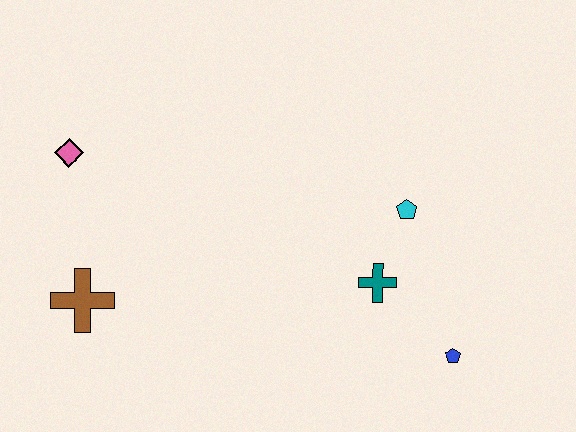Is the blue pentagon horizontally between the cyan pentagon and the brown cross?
No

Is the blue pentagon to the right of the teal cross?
Yes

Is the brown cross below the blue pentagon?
No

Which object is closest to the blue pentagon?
The teal cross is closest to the blue pentagon.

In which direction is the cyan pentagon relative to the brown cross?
The cyan pentagon is to the right of the brown cross.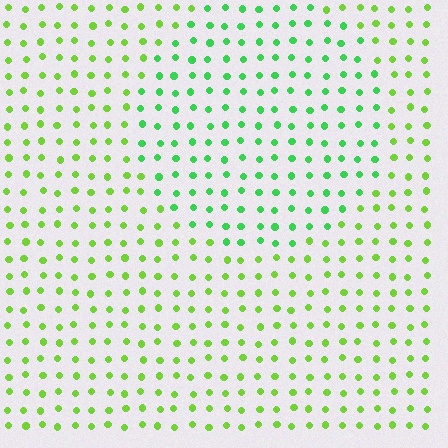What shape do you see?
I see a circle.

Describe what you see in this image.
The image is filled with small lime elements in a uniform arrangement. A circle-shaped region is visible where the elements are tinted to a slightly different hue, forming a subtle color boundary.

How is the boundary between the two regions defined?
The boundary is defined purely by a slight shift in hue (about 33 degrees). Spacing, size, and orientation are identical on both sides.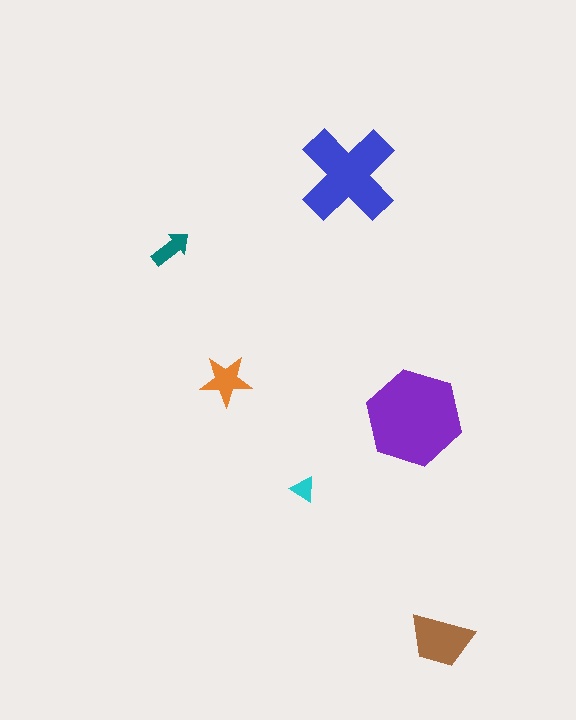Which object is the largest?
The purple hexagon.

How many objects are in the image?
There are 6 objects in the image.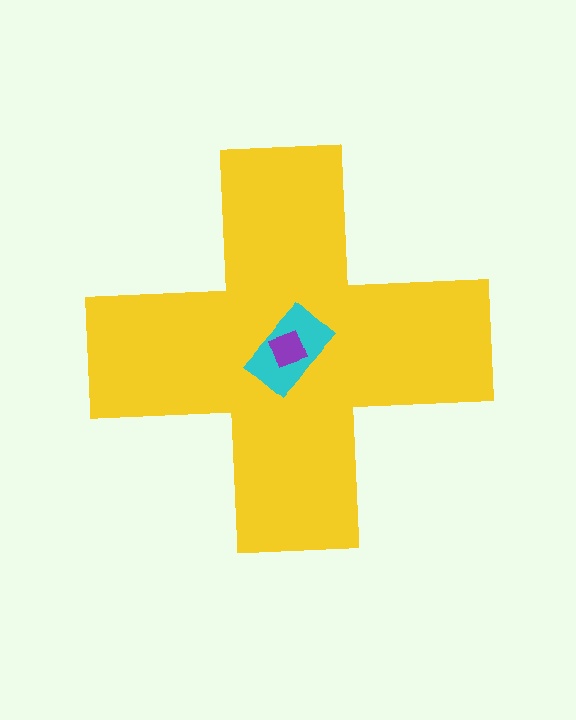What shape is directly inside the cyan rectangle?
The purple square.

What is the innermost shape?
The purple square.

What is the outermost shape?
The yellow cross.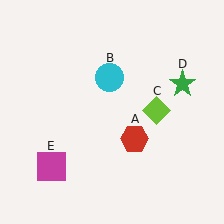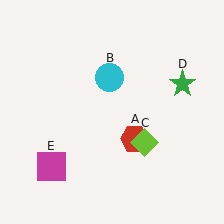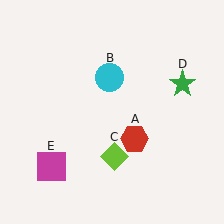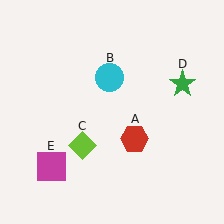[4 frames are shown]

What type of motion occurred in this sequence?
The lime diamond (object C) rotated clockwise around the center of the scene.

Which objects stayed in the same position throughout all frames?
Red hexagon (object A) and cyan circle (object B) and green star (object D) and magenta square (object E) remained stationary.